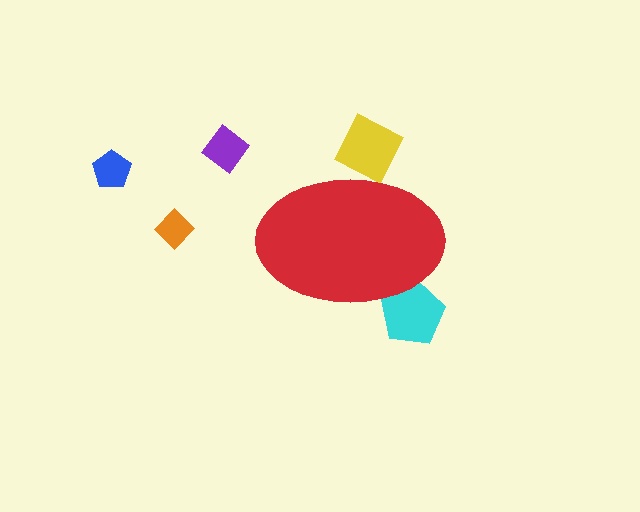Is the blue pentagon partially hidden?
No, the blue pentagon is fully visible.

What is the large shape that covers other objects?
A red ellipse.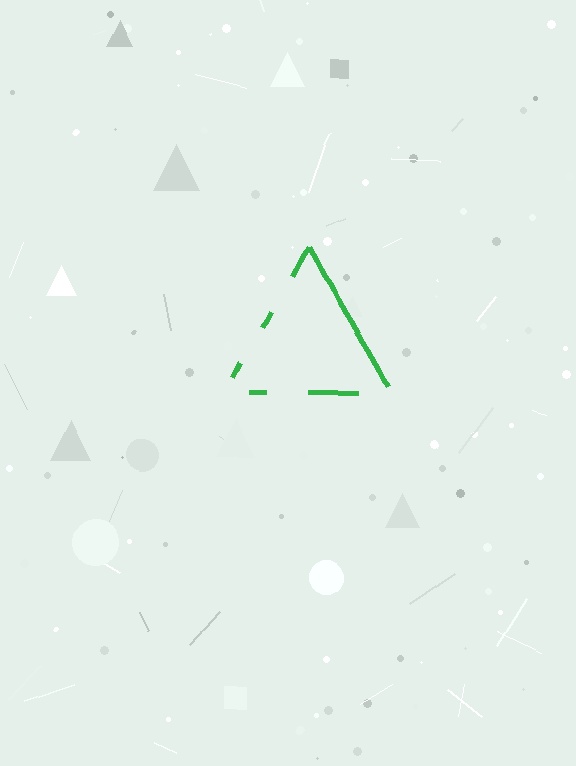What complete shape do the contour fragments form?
The contour fragments form a triangle.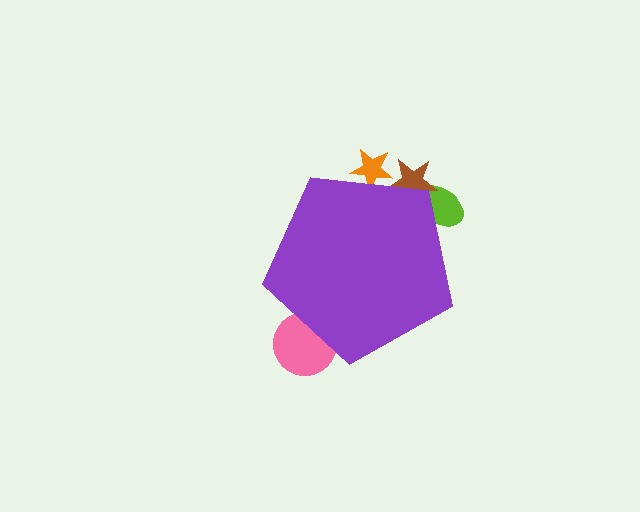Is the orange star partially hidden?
Yes, the orange star is partially hidden behind the purple pentagon.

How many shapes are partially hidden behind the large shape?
4 shapes are partially hidden.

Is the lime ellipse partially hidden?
Yes, the lime ellipse is partially hidden behind the purple pentagon.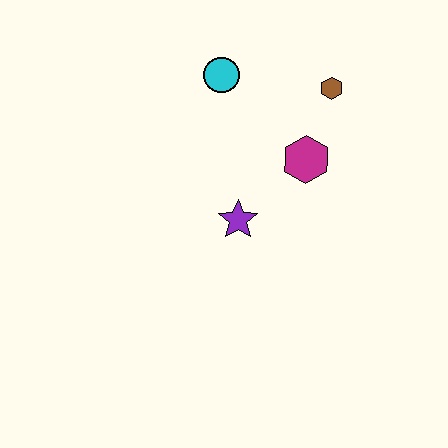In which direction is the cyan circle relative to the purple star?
The cyan circle is above the purple star.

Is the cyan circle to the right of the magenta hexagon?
No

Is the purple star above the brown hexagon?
No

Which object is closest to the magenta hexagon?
The brown hexagon is closest to the magenta hexagon.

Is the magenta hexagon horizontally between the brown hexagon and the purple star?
Yes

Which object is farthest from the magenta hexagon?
The cyan circle is farthest from the magenta hexagon.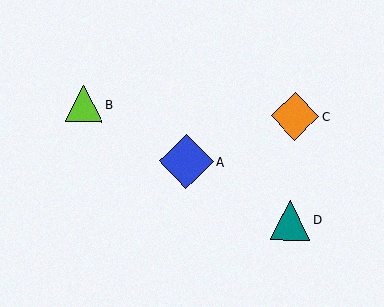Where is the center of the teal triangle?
The center of the teal triangle is at (290, 220).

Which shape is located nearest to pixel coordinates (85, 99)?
The lime triangle (labeled B) at (84, 104) is nearest to that location.